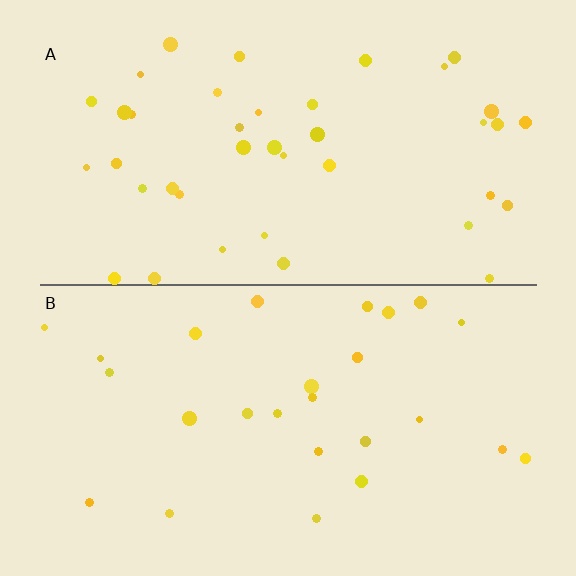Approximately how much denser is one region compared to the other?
Approximately 1.5× — region A over region B.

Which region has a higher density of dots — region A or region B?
A (the top).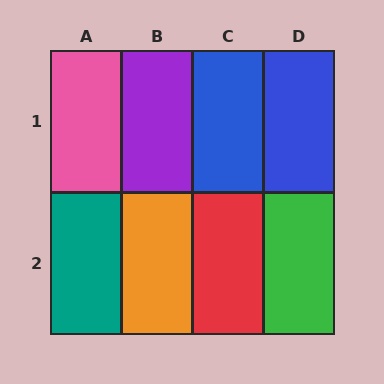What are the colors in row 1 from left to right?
Pink, purple, blue, blue.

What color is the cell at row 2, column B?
Orange.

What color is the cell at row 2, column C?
Red.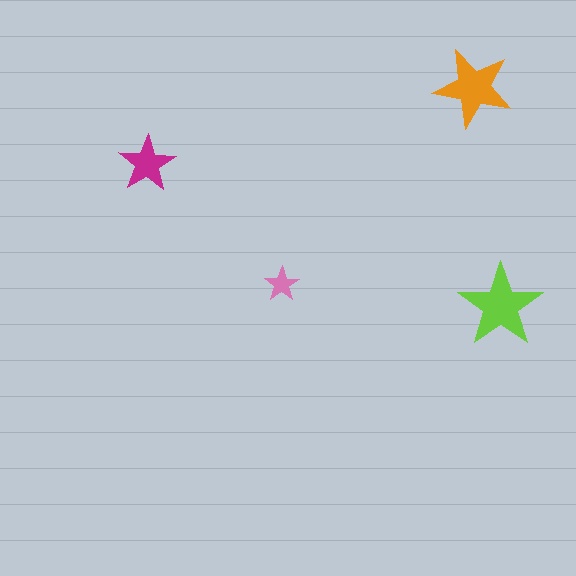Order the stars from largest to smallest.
the lime one, the orange one, the magenta one, the pink one.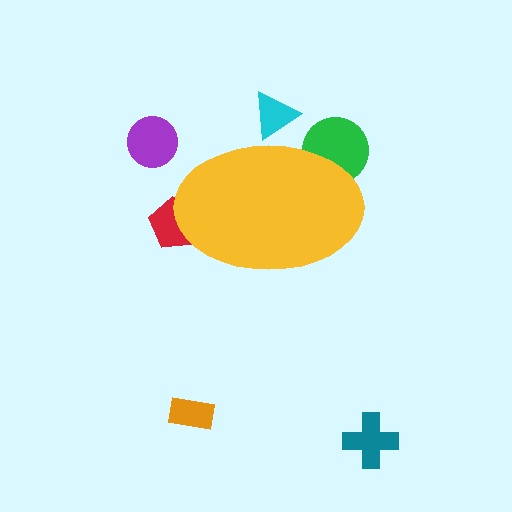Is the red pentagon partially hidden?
Yes, the red pentagon is partially hidden behind the yellow ellipse.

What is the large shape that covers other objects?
A yellow ellipse.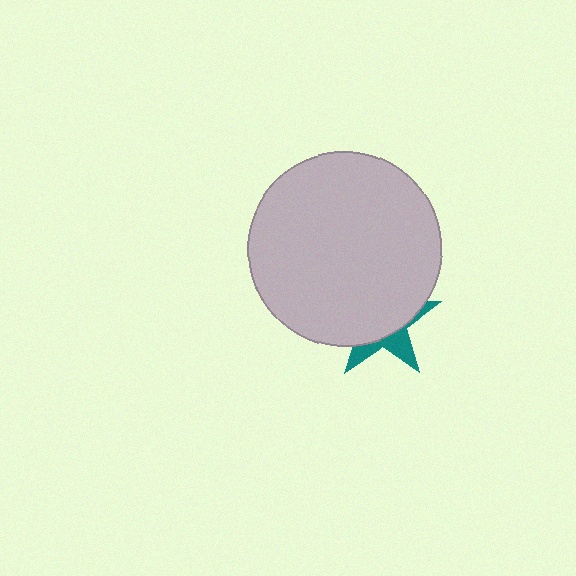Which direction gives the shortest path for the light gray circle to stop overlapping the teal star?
Moving up gives the shortest separation.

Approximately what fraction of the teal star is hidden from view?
Roughly 69% of the teal star is hidden behind the light gray circle.